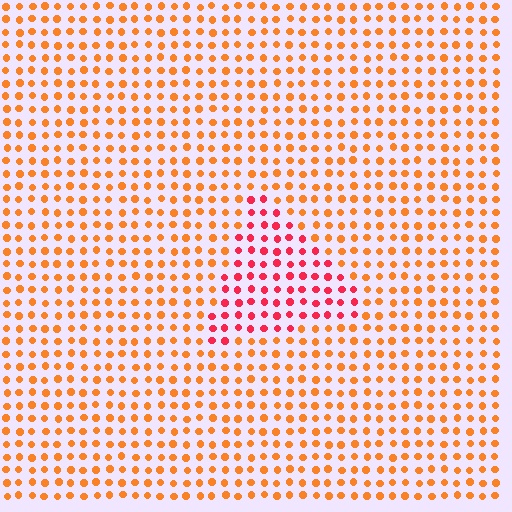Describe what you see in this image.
The image is filled with small orange elements in a uniform arrangement. A triangle-shaped region is visible where the elements are tinted to a slightly different hue, forming a subtle color boundary.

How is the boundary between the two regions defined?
The boundary is defined purely by a slight shift in hue (about 38 degrees). Spacing, size, and orientation are identical on both sides.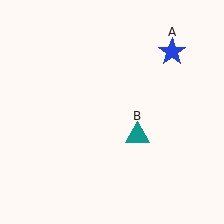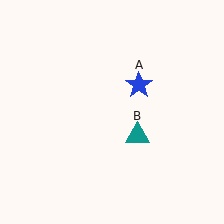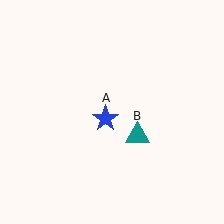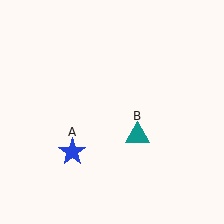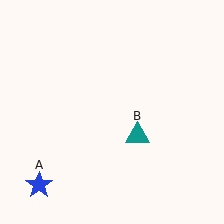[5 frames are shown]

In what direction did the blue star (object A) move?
The blue star (object A) moved down and to the left.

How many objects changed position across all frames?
1 object changed position: blue star (object A).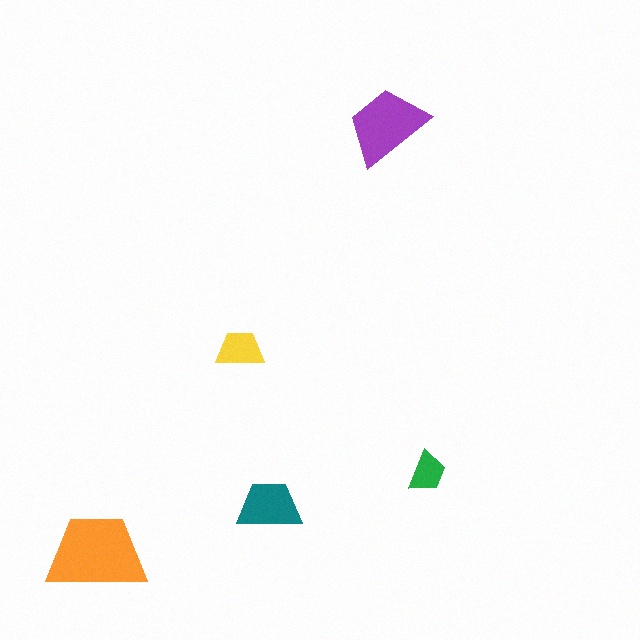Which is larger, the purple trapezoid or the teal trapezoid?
The purple one.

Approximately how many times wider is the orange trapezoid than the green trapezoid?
About 2.5 times wider.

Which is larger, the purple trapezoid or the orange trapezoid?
The orange one.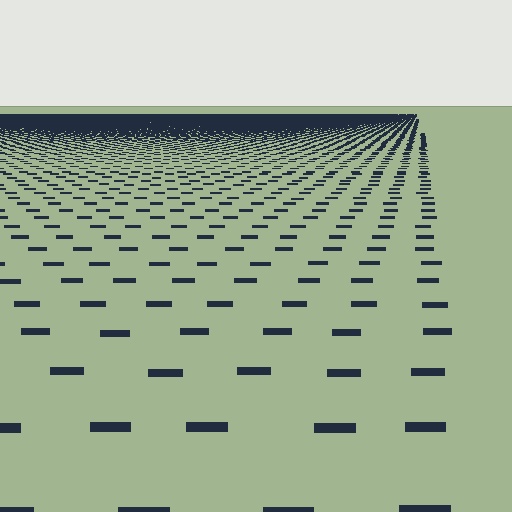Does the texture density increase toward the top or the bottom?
Density increases toward the top.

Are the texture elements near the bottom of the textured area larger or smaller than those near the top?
Larger. Near the bottom, elements are closer to the viewer and appear at a bigger on-screen size.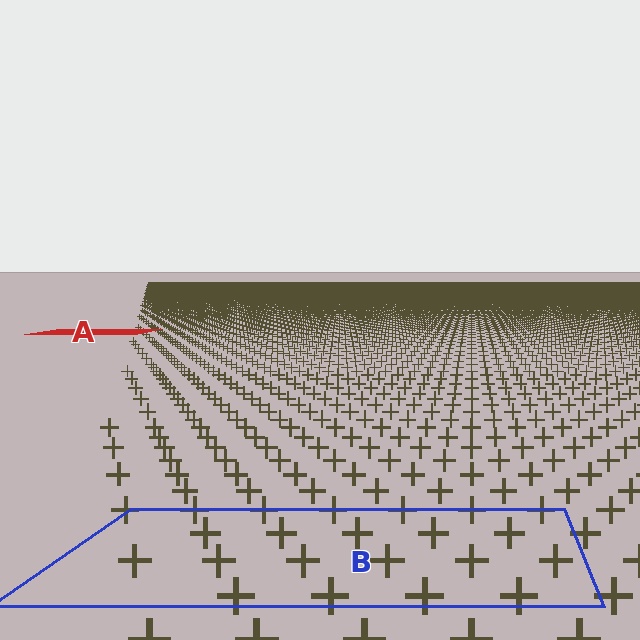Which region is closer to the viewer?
Region B is closer. The texture elements there are larger and more spread out.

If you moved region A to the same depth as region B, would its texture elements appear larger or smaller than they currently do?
They would appear larger. At a closer depth, the same texture elements are projected at a bigger on-screen size.